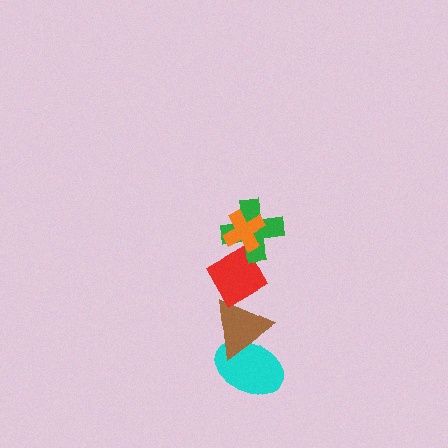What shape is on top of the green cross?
The orange cross is on top of the green cross.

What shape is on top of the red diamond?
The green cross is on top of the red diamond.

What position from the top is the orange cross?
The orange cross is 1st from the top.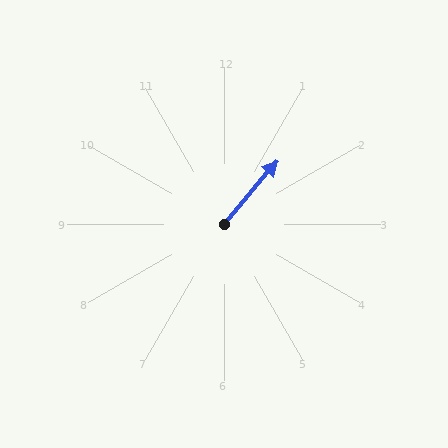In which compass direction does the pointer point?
Northeast.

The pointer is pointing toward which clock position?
Roughly 1 o'clock.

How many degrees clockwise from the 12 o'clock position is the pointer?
Approximately 40 degrees.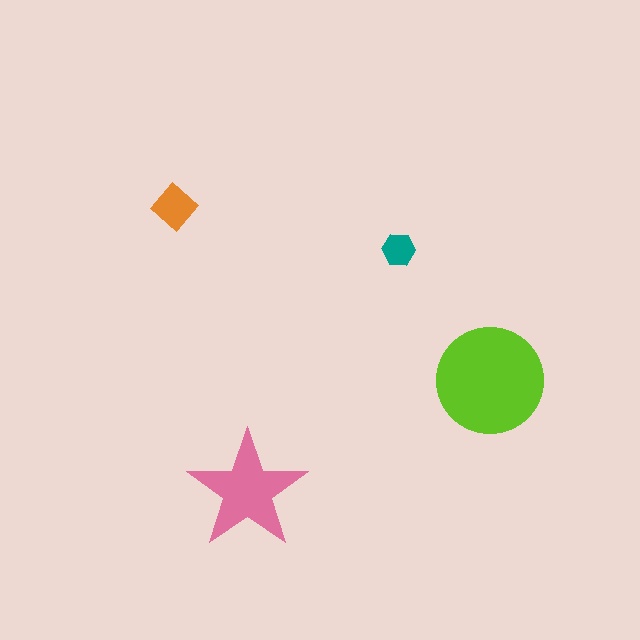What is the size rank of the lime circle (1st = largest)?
1st.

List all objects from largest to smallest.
The lime circle, the pink star, the orange diamond, the teal hexagon.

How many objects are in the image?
There are 4 objects in the image.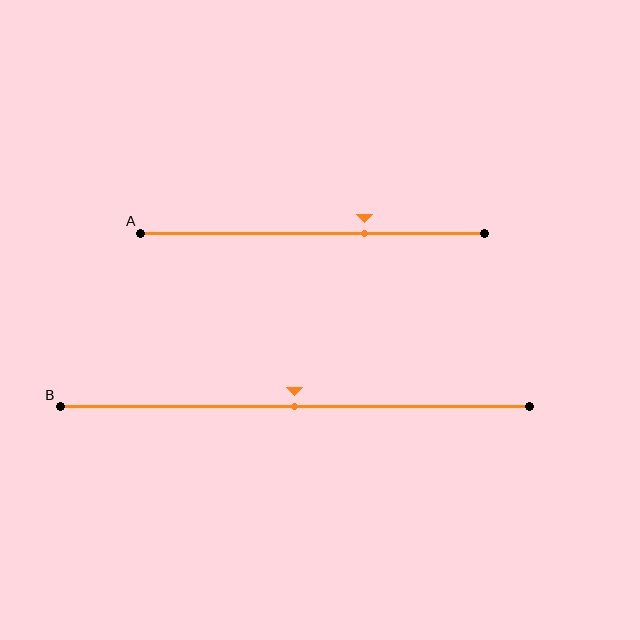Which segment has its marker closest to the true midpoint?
Segment B has its marker closest to the true midpoint.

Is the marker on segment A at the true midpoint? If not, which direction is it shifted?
No, the marker on segment A is shifted to the right by about 15% of the segment length.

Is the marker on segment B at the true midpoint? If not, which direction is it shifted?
Yes, the marker on segment B is at the true midpoint.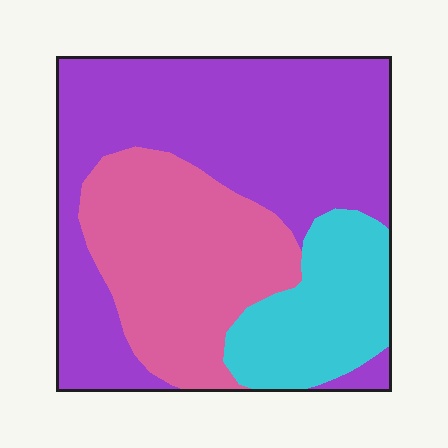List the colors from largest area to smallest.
From largest to smallest: purple, pink, cyan.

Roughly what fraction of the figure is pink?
Pink takes up between a sixth and a third of the figure.